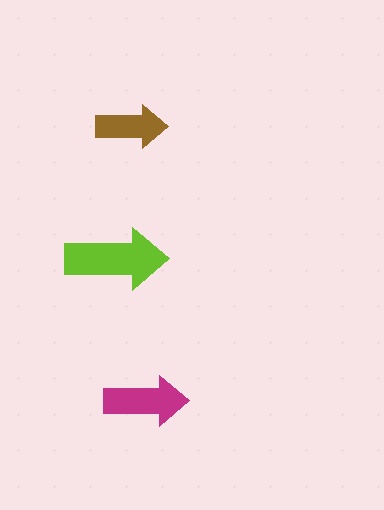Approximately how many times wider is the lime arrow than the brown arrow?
About 1.5 times wider.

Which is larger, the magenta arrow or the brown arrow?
The magenta one.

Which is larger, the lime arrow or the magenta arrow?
The lime one.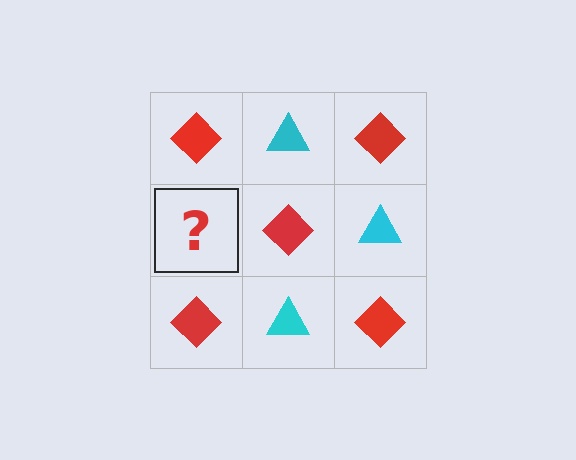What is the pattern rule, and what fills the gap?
The rule is that it alternates red diamond and cyan triangle in a checkerboard pattern. The gap should be filled with a cyan triangle.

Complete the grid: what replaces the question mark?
The question mark should be replaced with a cyan triangle.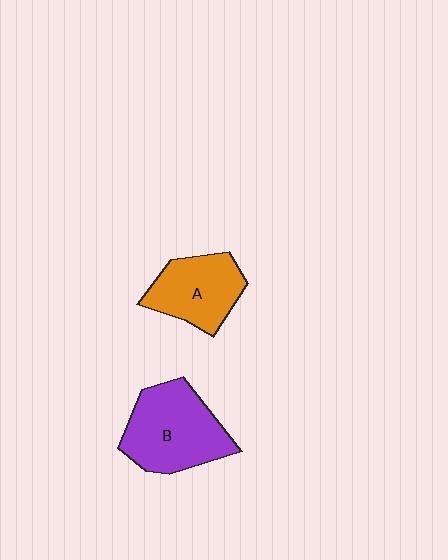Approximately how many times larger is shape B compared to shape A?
Approximately 1.3 times.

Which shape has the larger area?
Shape B (purple).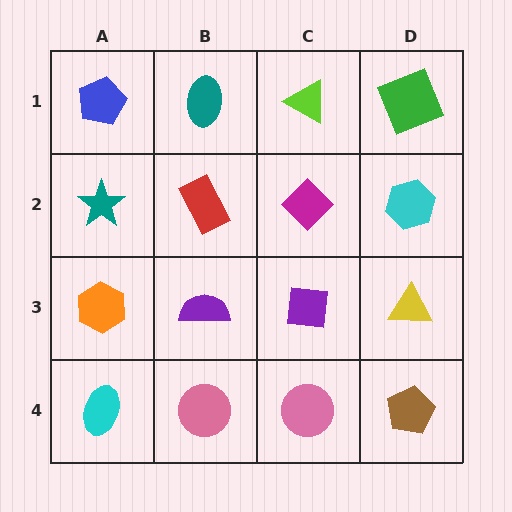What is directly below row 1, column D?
A cyan hexagon.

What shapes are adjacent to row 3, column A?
A teal star (row 2, column A), a cyan ellipse (row 4, column A), a purple semicircle (row 3, column B).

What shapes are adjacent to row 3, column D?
A cyan hexagon (row 2, column D), a brown pentagon (row 4, column D), a purple square (row 3, column C).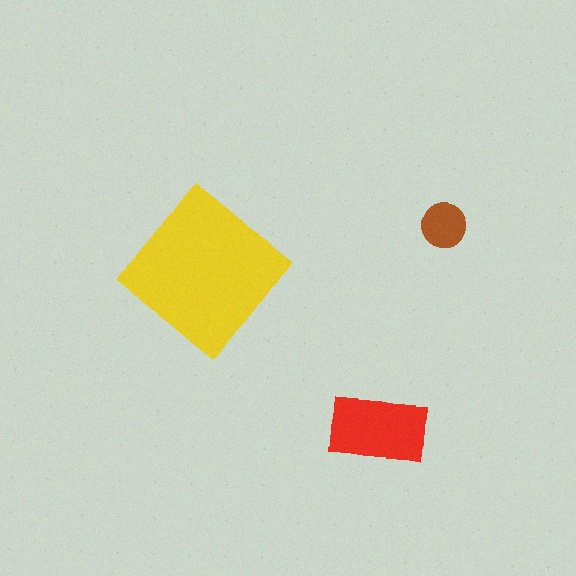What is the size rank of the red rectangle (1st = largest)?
2nd.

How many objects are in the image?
There are 3 objects in the image.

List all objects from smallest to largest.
The brown circle, the red rectangle, the yellow diamond.